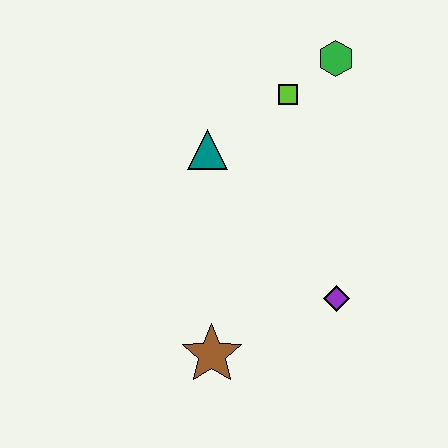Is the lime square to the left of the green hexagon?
Yes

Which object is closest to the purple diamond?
The brown star is closest to the purple diamond.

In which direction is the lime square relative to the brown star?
The lime square is above the brown star.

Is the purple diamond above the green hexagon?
No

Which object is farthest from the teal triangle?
The brown star is farthest from the teal triangle.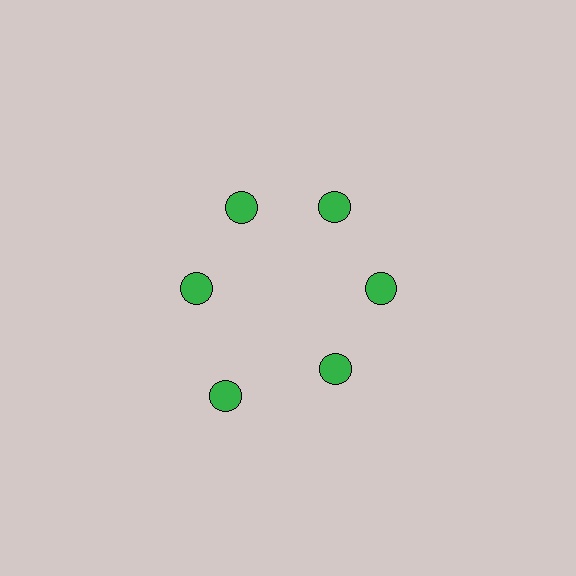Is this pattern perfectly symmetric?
No. The 6 green circles are arranged in a ring, but one element near the 7 o'clock position is pushed outward from the center, breaking the 6-fold rotational symmetry.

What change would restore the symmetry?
The symmetry would be restored by moving it inward, back onto the ring so that all 6 circles sit at equal angles and equal distance from the center.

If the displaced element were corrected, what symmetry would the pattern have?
It would have 6-fold rotational symmetry — the pattern would map onto itself every 60 degrees.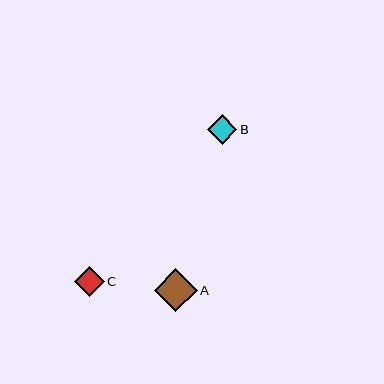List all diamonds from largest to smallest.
From largest to smallest: A, C, B.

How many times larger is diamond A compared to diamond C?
Diamond A is approximately 1.4 times the size of diamond C.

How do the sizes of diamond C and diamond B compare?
Diamond C and diamond B are approximately the same size.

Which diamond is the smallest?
Diamond B is the smallest with a size of approximately 30 pixels.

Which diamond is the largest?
Diamond A is the largest with a size of approximately 42 pixels.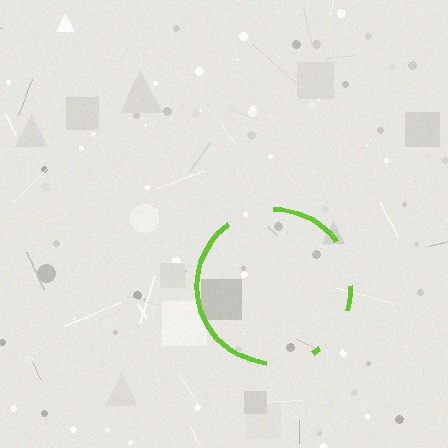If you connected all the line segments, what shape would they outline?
They would outline a circle.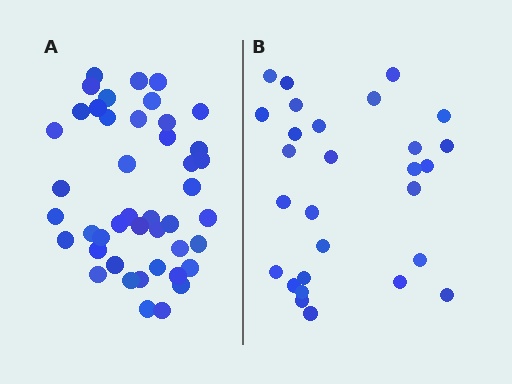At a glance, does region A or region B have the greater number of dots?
Region A (the left region) has more dots.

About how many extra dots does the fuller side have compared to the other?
Region A has approximately 15 more dots than region B.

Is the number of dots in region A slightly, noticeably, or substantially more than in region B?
Region A has substantially more. The ratio is roughly 1.6 to 1.